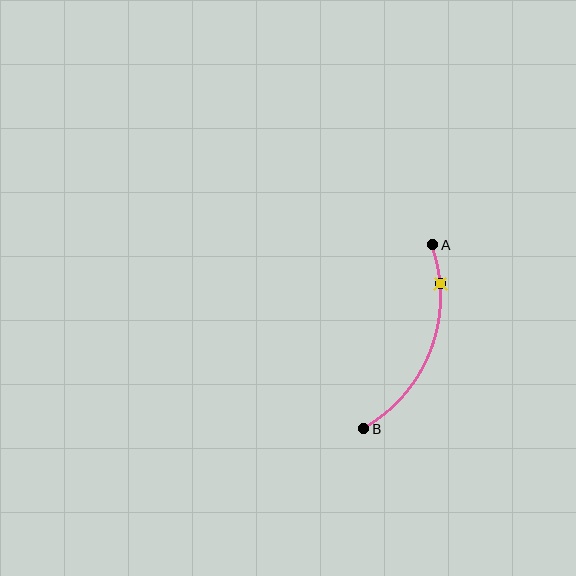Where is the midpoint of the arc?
The arc midpoint is the point on the curve farthest from the straight line joining A and B. It sits to the right of that line.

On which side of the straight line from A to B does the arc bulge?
The arc bulges to the right of the straight line connecting A and B.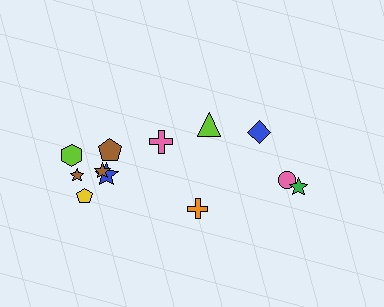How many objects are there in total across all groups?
There are 12 objects.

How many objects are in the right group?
There are 4 objects.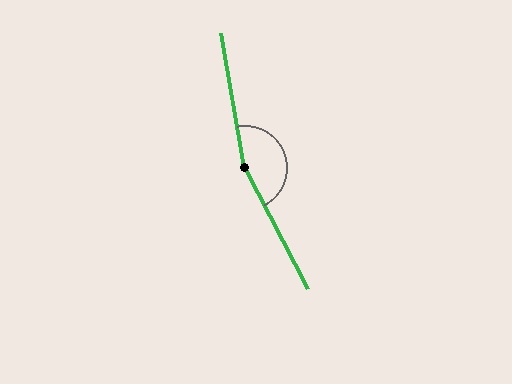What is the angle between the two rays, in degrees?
Approximately 162 degrees.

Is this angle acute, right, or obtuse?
It is obtuse.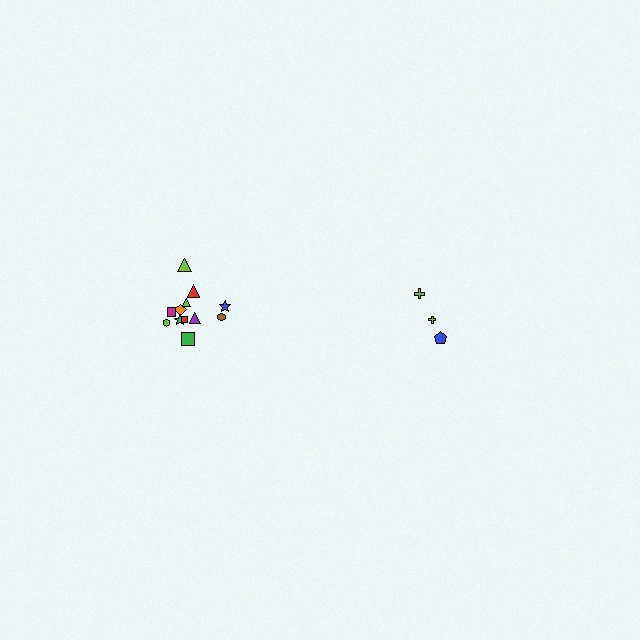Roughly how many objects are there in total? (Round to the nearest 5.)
Roughly 15 objects in total.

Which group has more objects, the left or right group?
The left group.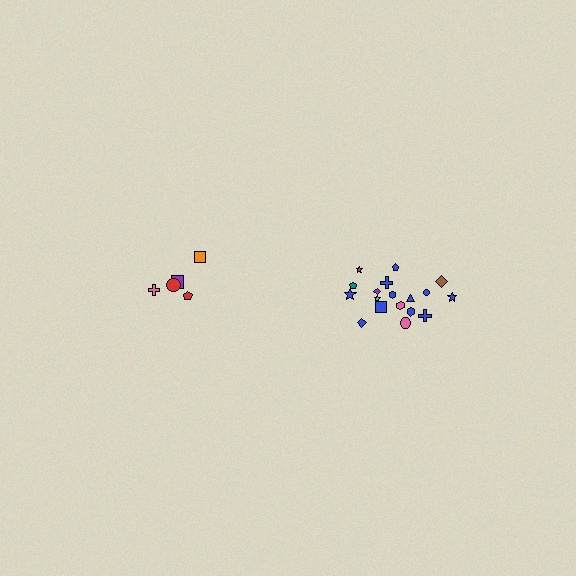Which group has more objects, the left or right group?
The right group.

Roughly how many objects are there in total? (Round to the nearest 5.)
Roughly 25 objects in total.